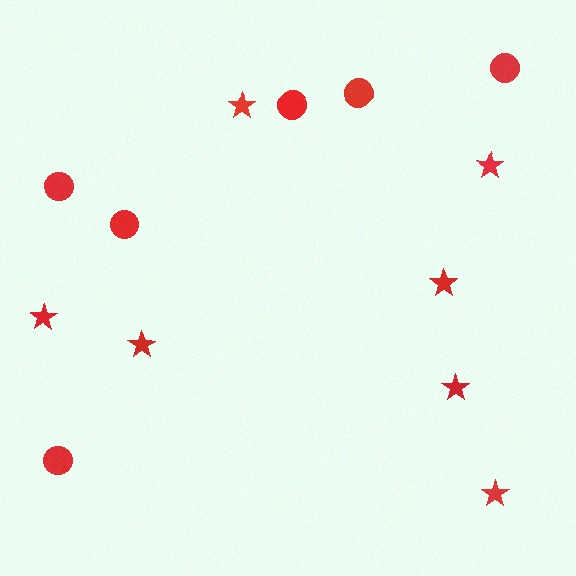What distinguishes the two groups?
There are 2 groups: one group of stars (7) and one group of circles (6).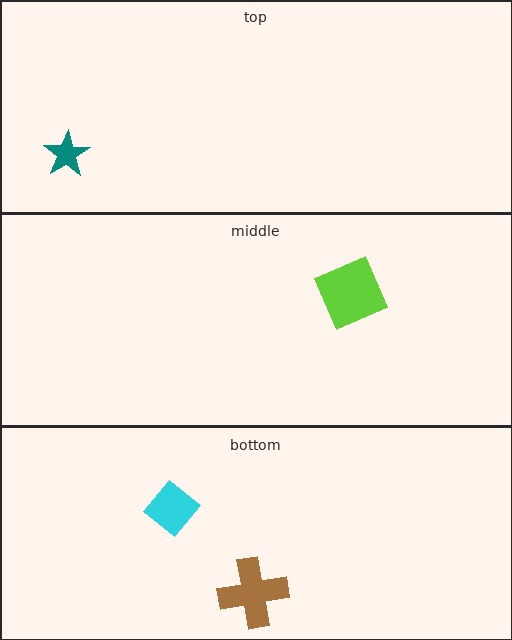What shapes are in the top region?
The teal star.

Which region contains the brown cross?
The bottom region.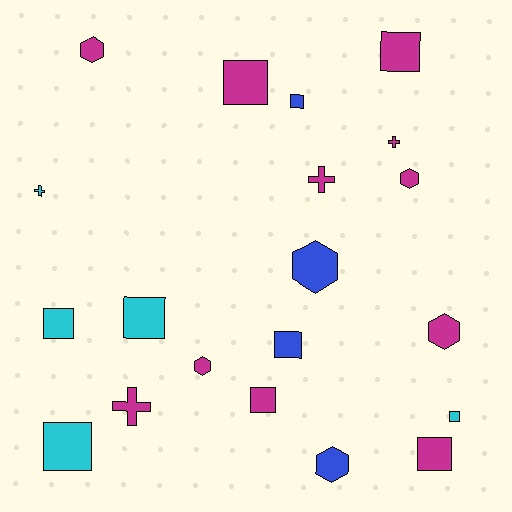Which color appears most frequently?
Magenta, with 11 objects.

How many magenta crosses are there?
There are 3 magenta crosses.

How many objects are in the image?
There are 20 objects.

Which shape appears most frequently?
Square, with 10 objects.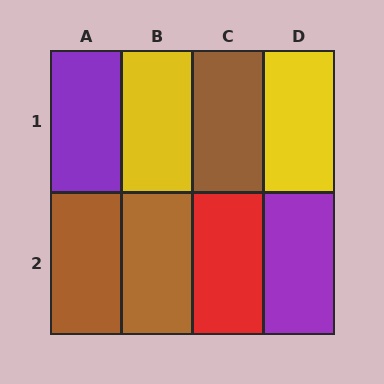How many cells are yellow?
2 cells are yellow.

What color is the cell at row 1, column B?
Yellow.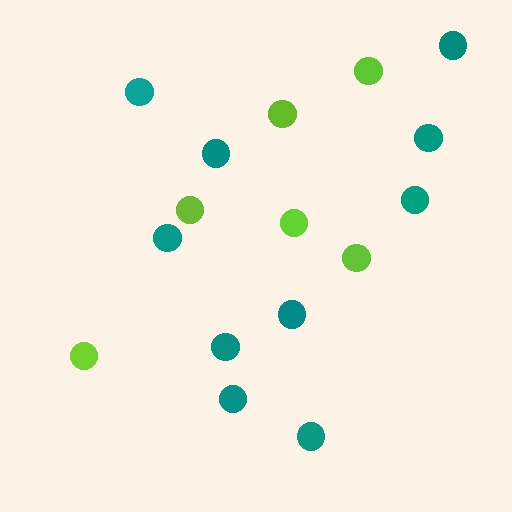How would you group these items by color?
There are 2 groups: one group of lime circles (6) and one group of teal circles (10).